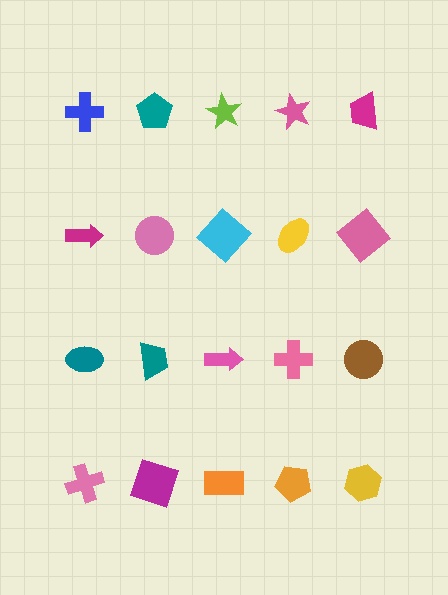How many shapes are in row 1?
5 shapes.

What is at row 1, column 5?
A magenta trapezoid.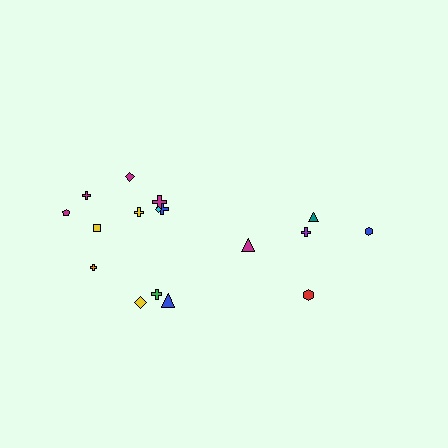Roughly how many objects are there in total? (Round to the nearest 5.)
Roughly 15 objects in total.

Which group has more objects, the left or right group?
The left group.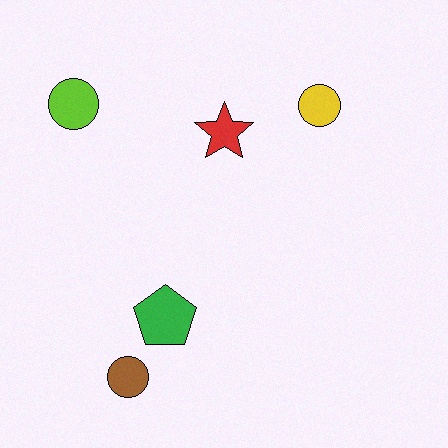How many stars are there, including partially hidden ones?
There is 1 star.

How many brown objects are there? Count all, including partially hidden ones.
There is 1 brown object.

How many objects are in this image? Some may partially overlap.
There are 5 objects.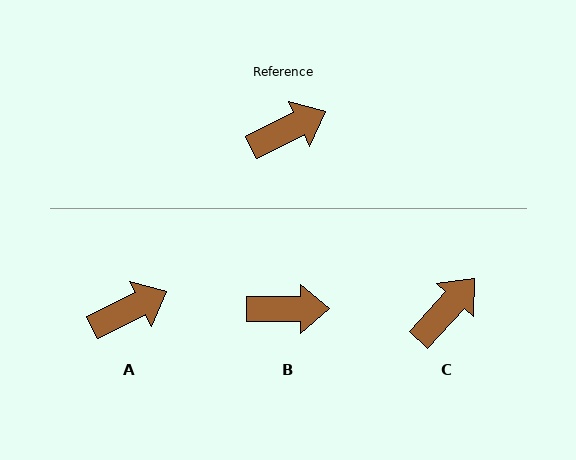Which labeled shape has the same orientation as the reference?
A.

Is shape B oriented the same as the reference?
No, it is off by about 25 degrees.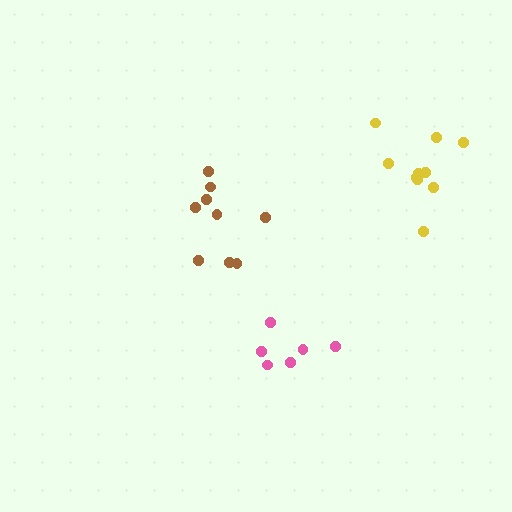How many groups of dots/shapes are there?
There are 3 groups.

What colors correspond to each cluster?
The clusters are colored: brown, pink, yellow.